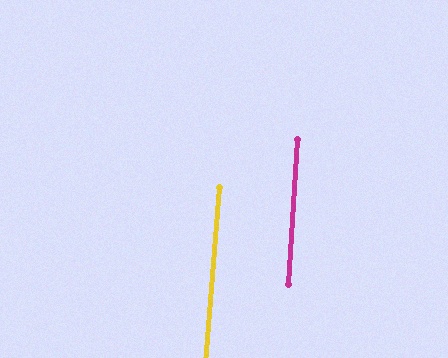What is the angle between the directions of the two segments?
Approximately 1 degree.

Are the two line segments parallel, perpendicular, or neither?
Parallel — their directions differ by only 0.9°.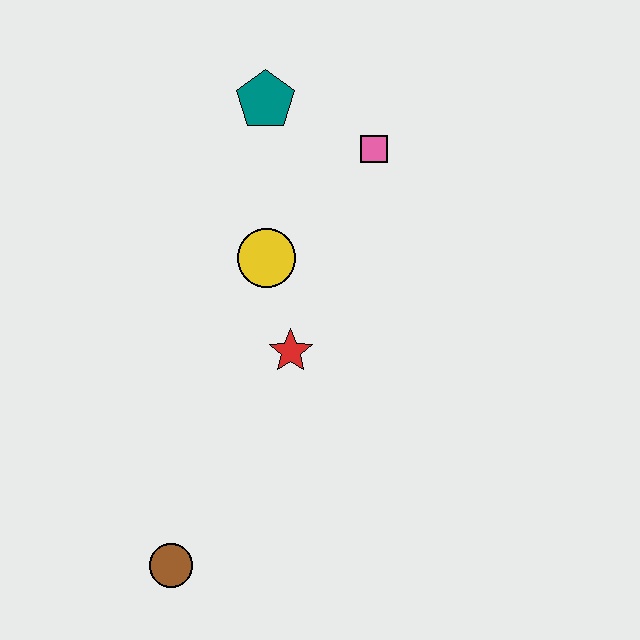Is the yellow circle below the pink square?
Yes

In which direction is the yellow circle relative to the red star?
The yellow circle is above the red star.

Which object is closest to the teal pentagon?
The pink square is closest to the teal pentagon.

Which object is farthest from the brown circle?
The teal pentagon is farthest from the brown circle.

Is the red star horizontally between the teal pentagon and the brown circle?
No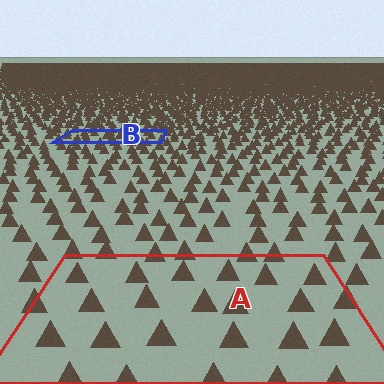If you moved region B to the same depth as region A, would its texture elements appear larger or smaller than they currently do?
They would appear larger. At a closer depth, the same texture elements are projected at a bigger on-screen size.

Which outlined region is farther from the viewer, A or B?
Region B is farther from the viewer — the texture elements inside it appear smaller and more densely packed.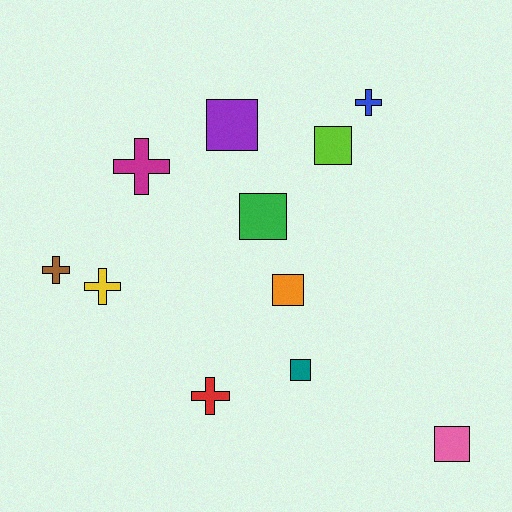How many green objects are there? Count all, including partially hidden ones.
There is 1 green object.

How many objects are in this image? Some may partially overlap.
There are 11 objects.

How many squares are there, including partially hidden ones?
There are 6 squares.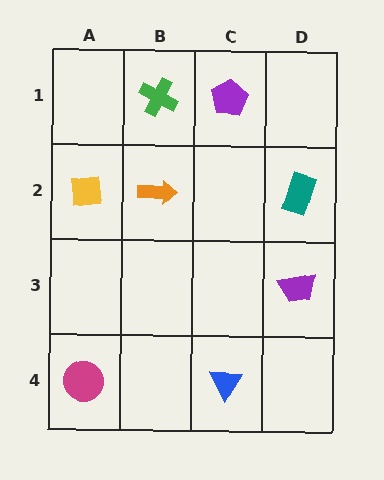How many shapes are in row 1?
2 shapes.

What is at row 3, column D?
A purple trapezoid.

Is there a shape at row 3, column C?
No, that cell is empty.